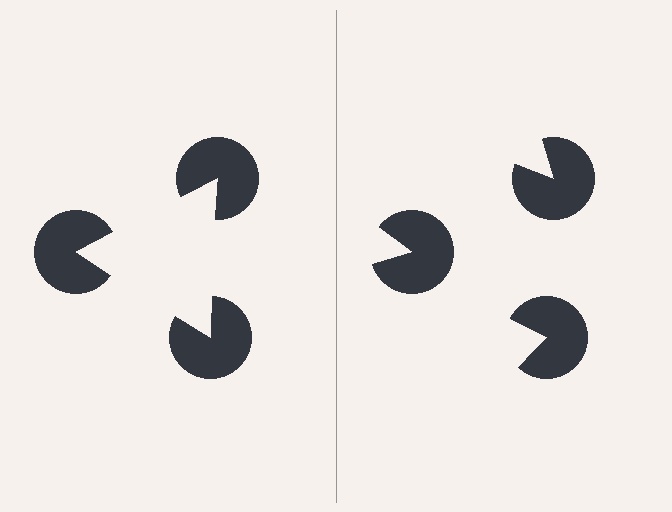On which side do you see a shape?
An illusory triangle appears on the left side. On the right side the wedge cuts are rotated, so no coherent shape forms.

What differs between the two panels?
The pac-man discs are positioned identically on both sides; only the wedge orientations differ. On the left they align to a triangle; on the right they are misaligned.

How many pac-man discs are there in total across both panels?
6 — 3 on each side.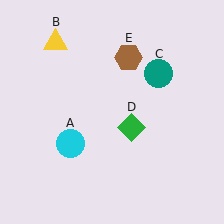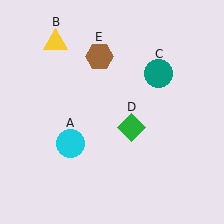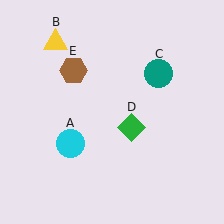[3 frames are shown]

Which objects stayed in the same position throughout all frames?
Cyan circle (object A) and yellow triangle (object B) and teal circle (object C) and green diamond (object D) remained stationary.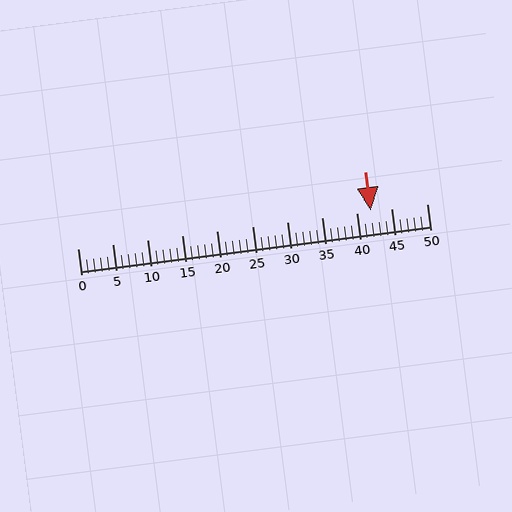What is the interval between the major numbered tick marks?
The major tick marks are spaced 5 units apart.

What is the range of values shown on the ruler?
The ruler shows values from 0 to 50.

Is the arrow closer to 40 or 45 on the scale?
The arrow is closer to 40.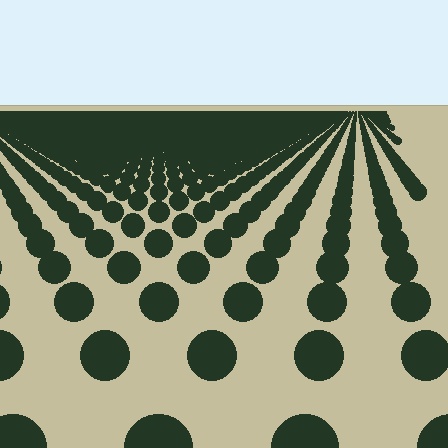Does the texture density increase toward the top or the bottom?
Density increases toward the top.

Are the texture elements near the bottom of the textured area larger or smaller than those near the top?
Larger. Near the bottom, elements are closer to the viewer and appear at a bigger on-screen size.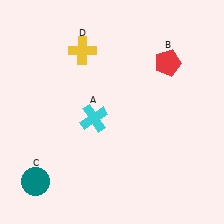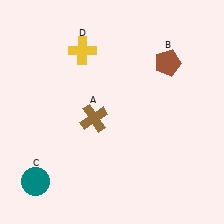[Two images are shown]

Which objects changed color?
A changed from cyan to brown. B changed from red to brown.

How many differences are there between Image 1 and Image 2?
There are 2 differences between the two images.